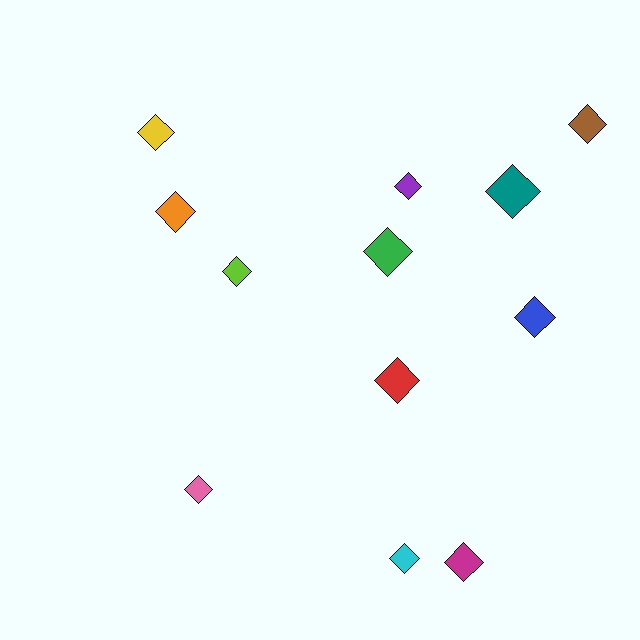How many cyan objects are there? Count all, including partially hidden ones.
There is 1 cyan object.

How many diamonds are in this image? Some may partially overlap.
There are 12 diamonds.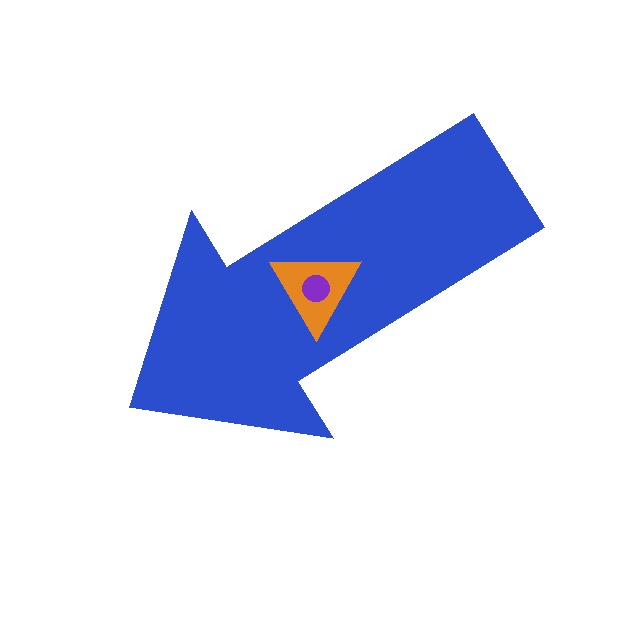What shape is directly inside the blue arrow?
The orange triangle.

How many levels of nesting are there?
3.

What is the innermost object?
The purple circle.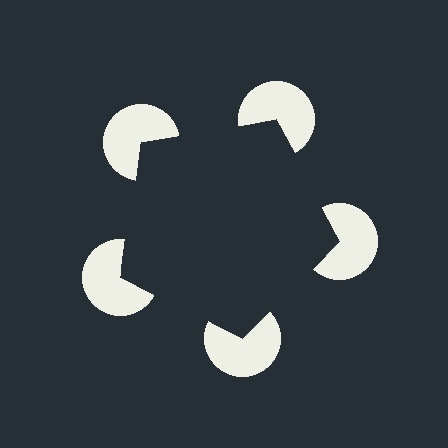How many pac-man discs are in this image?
There are 5 — one at each vertex of the illusory pentagon.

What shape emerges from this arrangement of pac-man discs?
An illusory pentagon — its edges are inferred from the aligned wedge cuts in the pac-man discs, not physically drawn.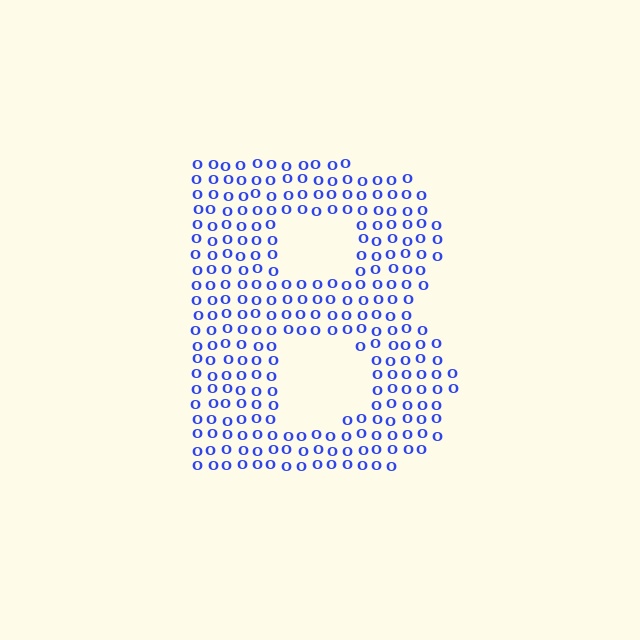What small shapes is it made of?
It is made of small letter O's.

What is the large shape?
The large shape is the letter B.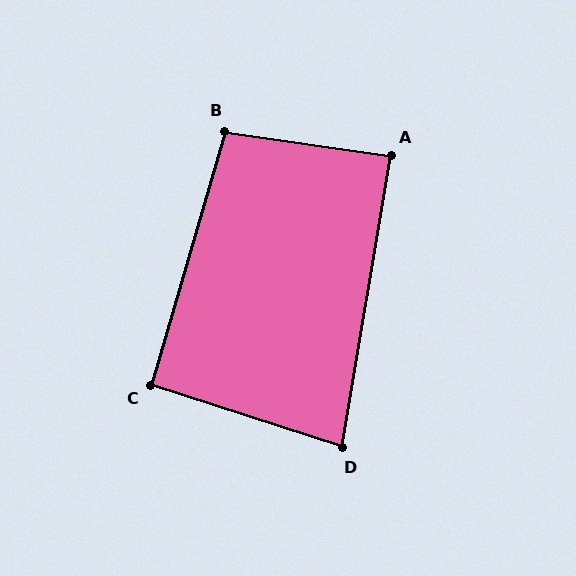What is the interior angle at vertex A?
Approximately 88 degrees (approximately right).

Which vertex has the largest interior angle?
B, at approximately 98 degrees.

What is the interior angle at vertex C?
Approximately 92 degrees (approximately right).